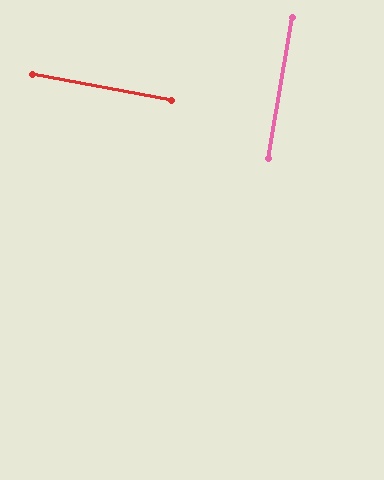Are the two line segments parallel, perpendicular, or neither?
Perpendicular — they meet at approximately 89°.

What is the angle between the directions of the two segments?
Approximately 89 degrees.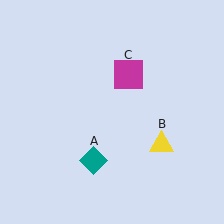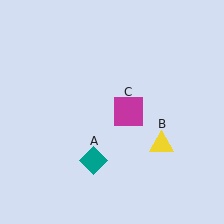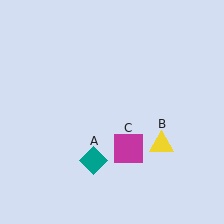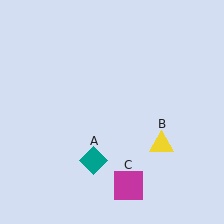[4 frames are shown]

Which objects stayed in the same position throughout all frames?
Teal diamond (object A) and yellow triangle (object B) remained stationary.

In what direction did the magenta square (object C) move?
The magenta square (object C) moved down.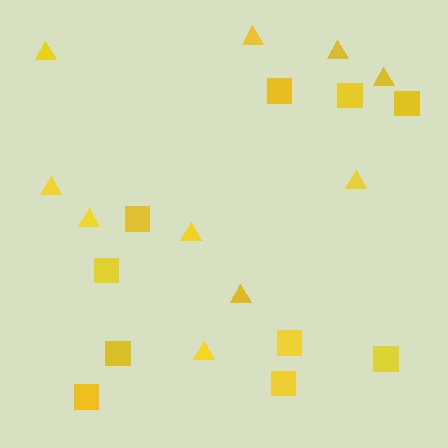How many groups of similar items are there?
There are 2 groups: one group of squares (10) and one group of triangles (10).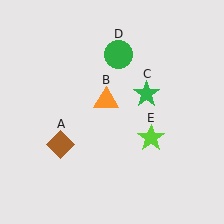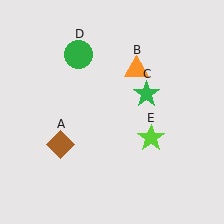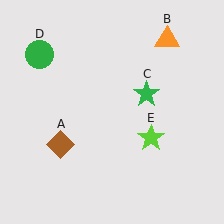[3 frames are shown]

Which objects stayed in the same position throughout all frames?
Brown diamond (object A) and green star (object C) and lime star (object E) remained stationary.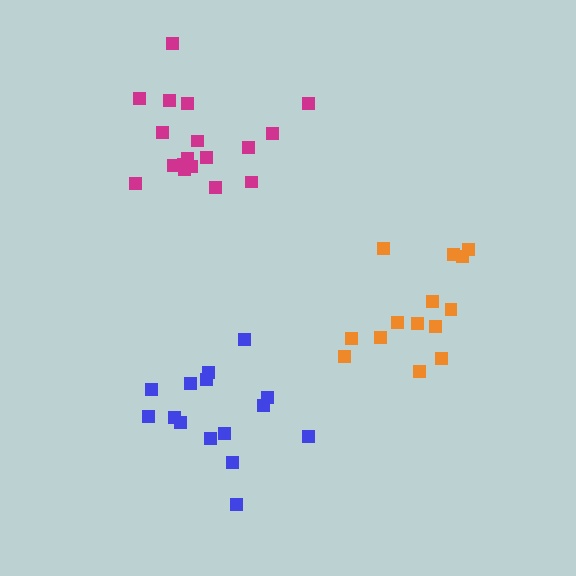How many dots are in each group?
Group 1: 14 dots, Group 2: 15 dots, Group 3: 18 dots (47 total).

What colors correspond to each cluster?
The clusters are colored: orange, blue, magenta.